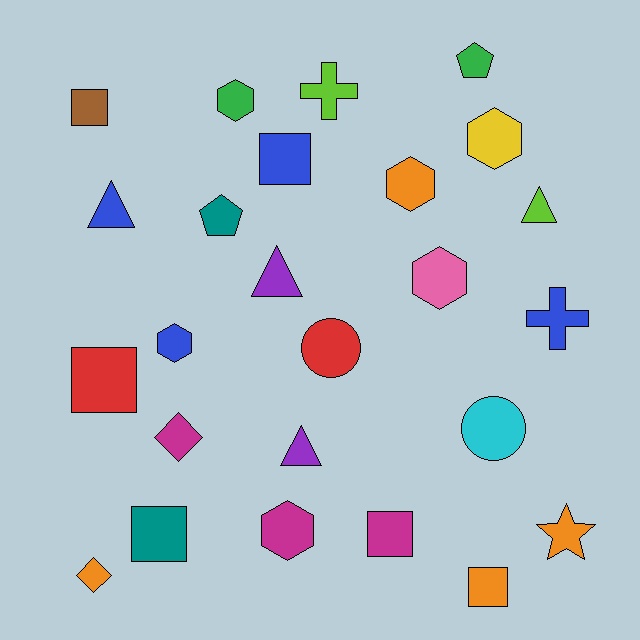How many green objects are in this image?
There are 2 green objects.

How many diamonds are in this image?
There are 2 diamonds.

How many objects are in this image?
There are 25 objects.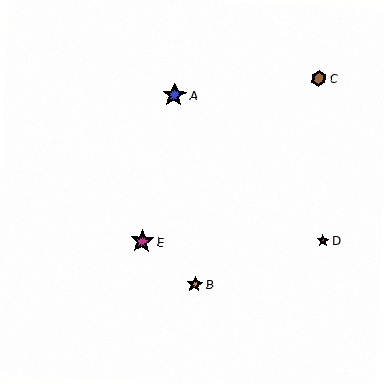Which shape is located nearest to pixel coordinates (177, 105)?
The blue star (labeled A) at (175, 95) is nearest to that location.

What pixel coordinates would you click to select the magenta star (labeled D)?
Click at (323, 241) to select the magenta star D.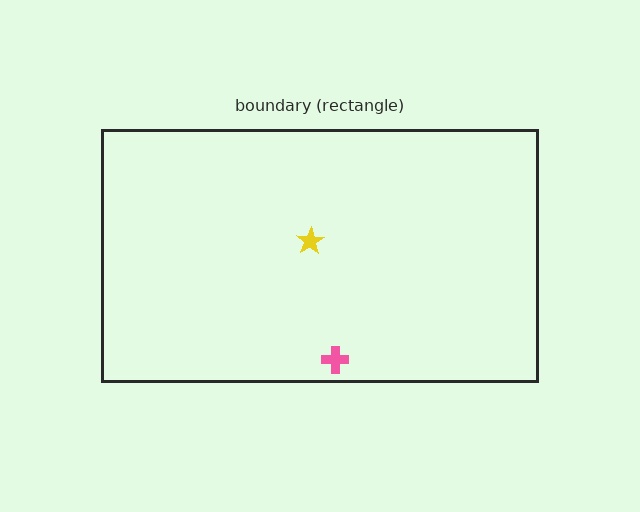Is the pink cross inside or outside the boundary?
Inside.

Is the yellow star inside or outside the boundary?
Inside.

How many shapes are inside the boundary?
2 inside, 0 outside.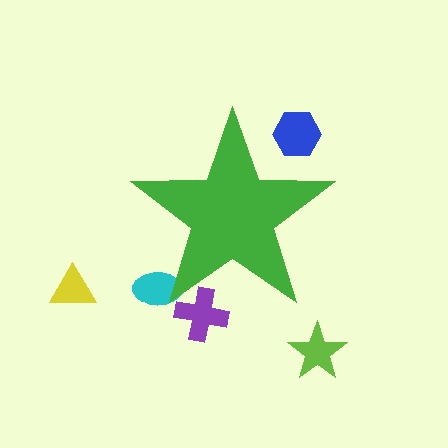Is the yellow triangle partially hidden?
No, the yellow triangle is fully visible.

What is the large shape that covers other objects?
A green star.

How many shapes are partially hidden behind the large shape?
3 shapes are partially hidden.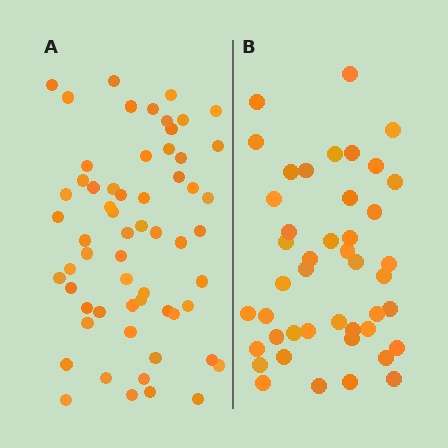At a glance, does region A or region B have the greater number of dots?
Region A (the left region) has more dots.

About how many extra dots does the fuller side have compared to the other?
Region A has approximately 15 more dots than region B.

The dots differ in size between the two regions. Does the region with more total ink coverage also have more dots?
No. Region B has more total ink coverage because its dots are larger, but region A actually contains more individual dots. Total area can be misleading — the number of items is what matters here.